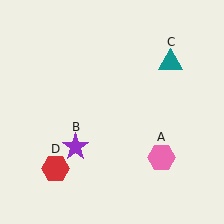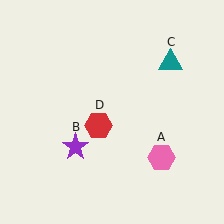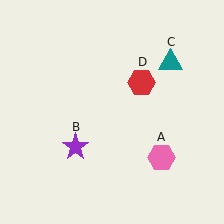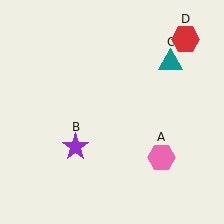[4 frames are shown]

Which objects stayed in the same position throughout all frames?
Pink hexagon (object A) and purple star (object B) and teal triangle (object C) remained stationary.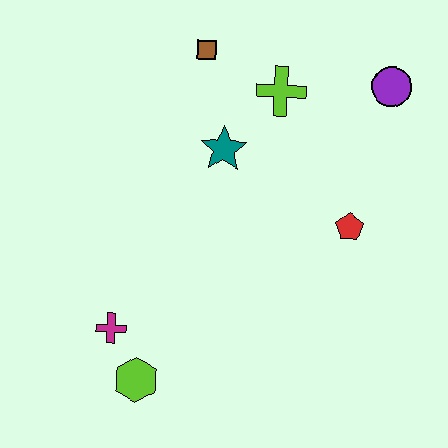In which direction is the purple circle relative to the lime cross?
The purple circle is to the right of the lime cross.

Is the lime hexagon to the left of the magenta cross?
No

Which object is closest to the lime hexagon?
The magenta cross is closest to the lime hexagon.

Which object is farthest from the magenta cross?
The purple circle is farthest from the magenta cross.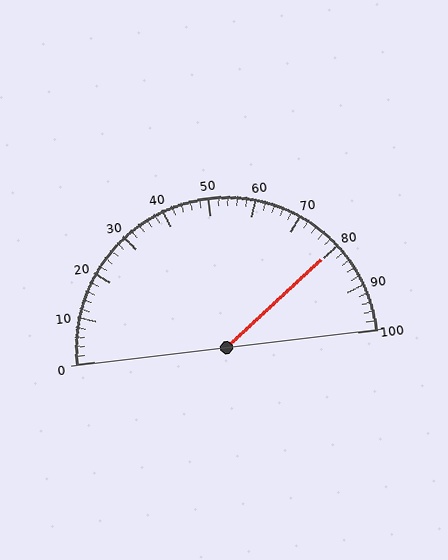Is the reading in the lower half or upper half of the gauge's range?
The reading is in the upper half of the range (0 to 100).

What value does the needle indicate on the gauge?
The needle indicates approximately 80.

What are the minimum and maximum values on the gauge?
The gauge ranges from 0 to 100.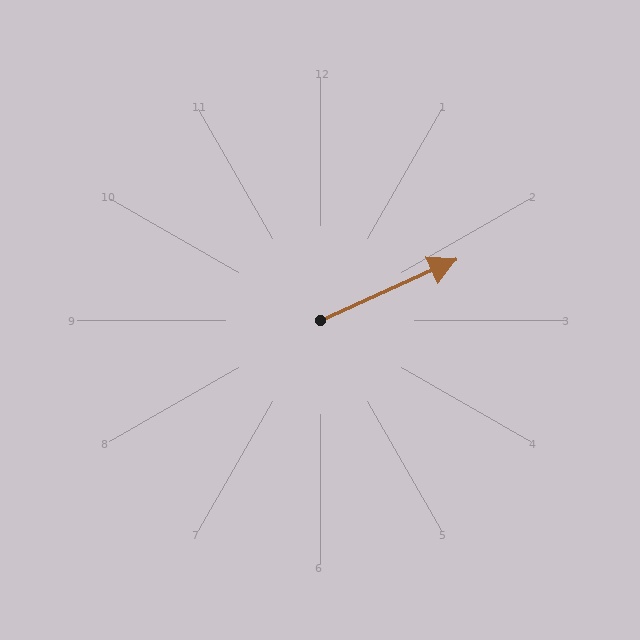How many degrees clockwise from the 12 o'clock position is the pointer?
Approximately 66 degrees.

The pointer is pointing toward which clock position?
Roughly 2 o'clock.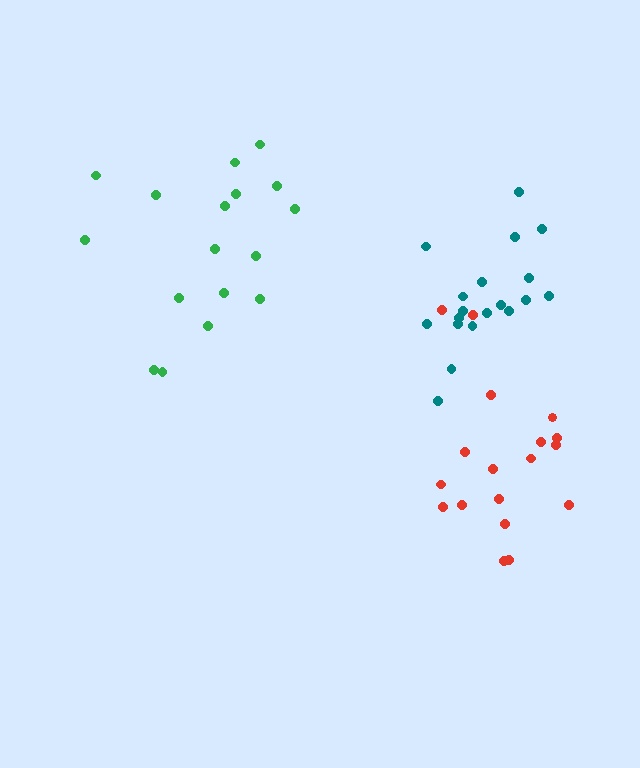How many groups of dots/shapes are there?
There are 3 groups.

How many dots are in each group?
Group 1: 19 dots, Group 2: 18 dots, Group 3: 17 dots (54 total).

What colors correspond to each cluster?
The clusters are colored: teal, red, green.